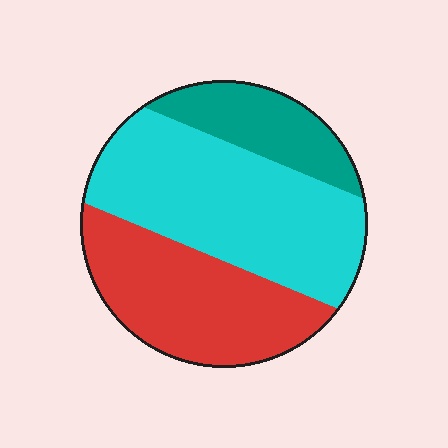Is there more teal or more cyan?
Cyan.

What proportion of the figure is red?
Red covers around 35% of the figure.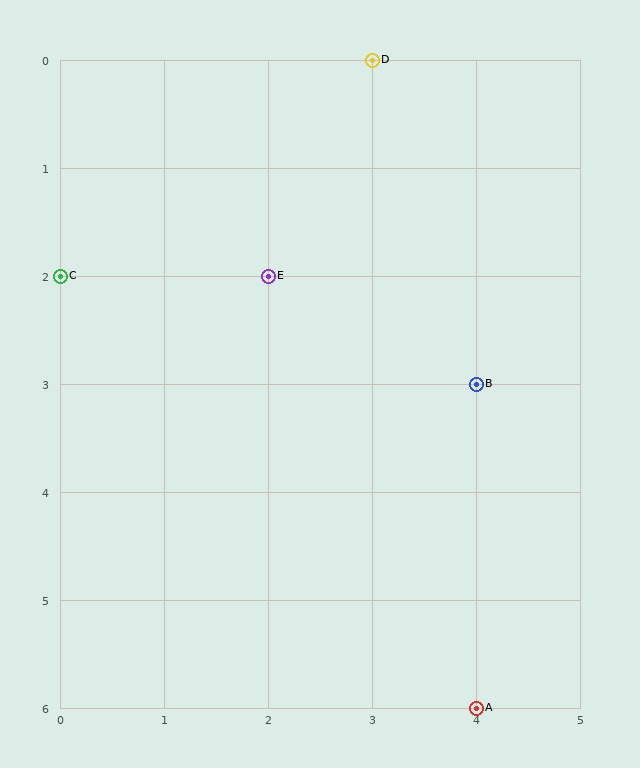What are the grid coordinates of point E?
Point E is at grid coordinates (2, 2).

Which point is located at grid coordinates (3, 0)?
Point D is at (3, 0).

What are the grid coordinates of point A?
Point A is at grid coordinates (4, 6).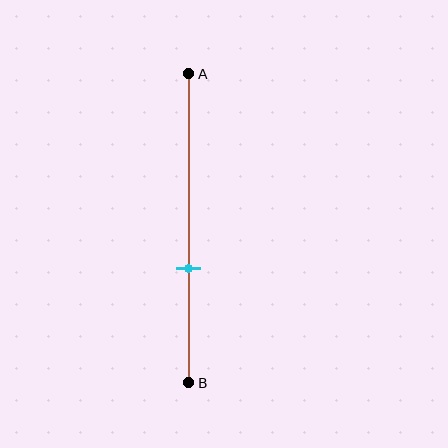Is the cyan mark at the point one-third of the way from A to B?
No, the mark is at about 65% from A, not at the 33% one-third point.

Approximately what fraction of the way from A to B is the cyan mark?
The cyan mark is approximately 65% of the way from A to B.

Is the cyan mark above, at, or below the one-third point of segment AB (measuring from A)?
The cyan mark is below the one-third point of segment AB.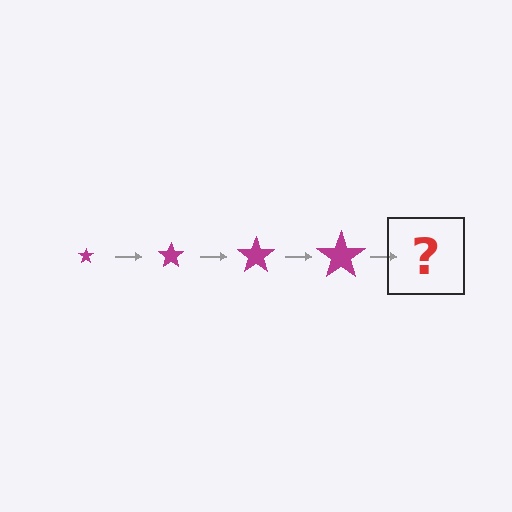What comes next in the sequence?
The next element should be a magenta star, larger than the previous one.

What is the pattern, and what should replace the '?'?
The pattern is that the star gets progressively larger each step. The '?' should be a magenta star, larger than the previous one.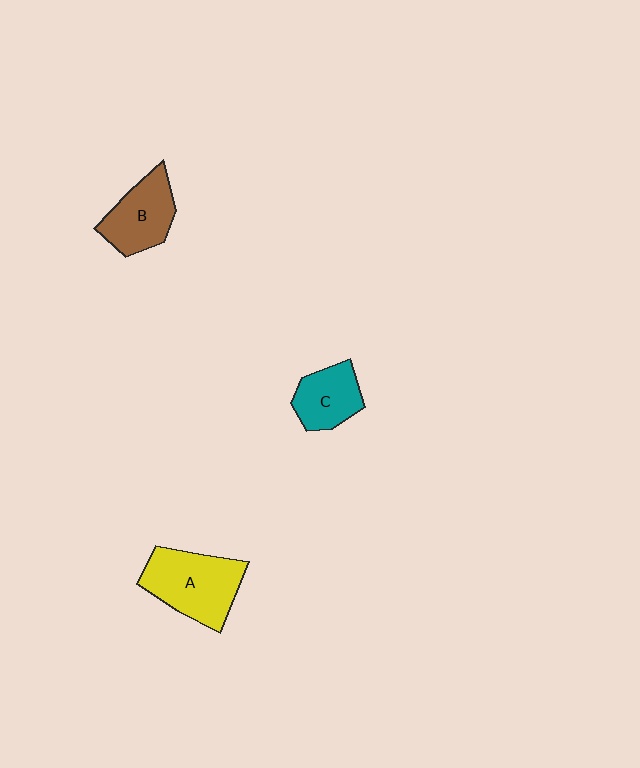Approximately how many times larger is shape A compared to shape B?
Approximately 1.4 times.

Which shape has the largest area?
Shape A (yellow).